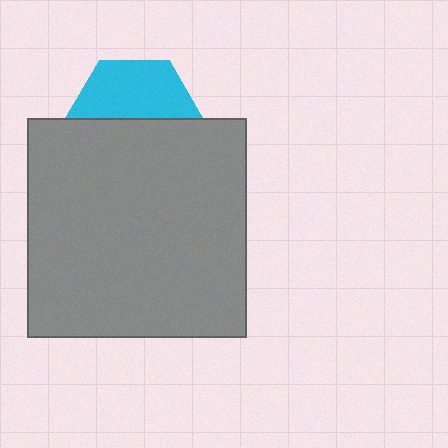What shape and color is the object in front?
The object in front is a gray square.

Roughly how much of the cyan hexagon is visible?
About half of it is visible (roughly 46%).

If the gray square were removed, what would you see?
You would see the complete cyan hexagon.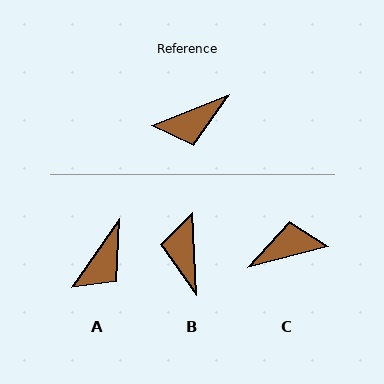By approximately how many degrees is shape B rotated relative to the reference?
Approximately 110 degrees clockwise.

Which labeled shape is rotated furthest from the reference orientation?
C, about 173 degrees away.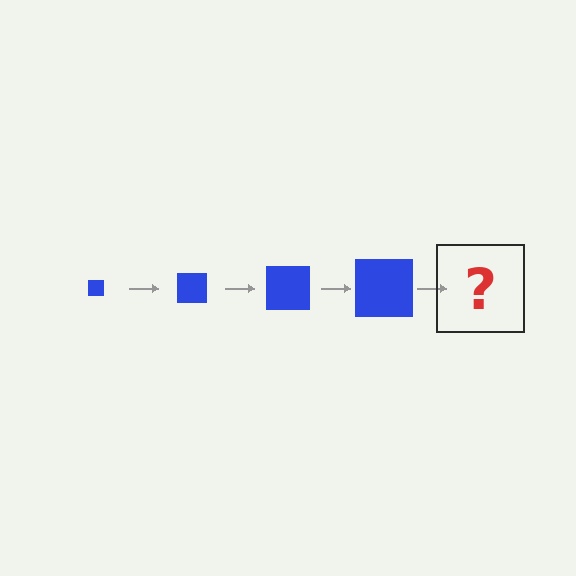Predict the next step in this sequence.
The next step is a blue square, larger than the previous one.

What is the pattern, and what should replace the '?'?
The pattern is that the square gets progressively larger each step. The '?' should be a blue square, larger than the previous one.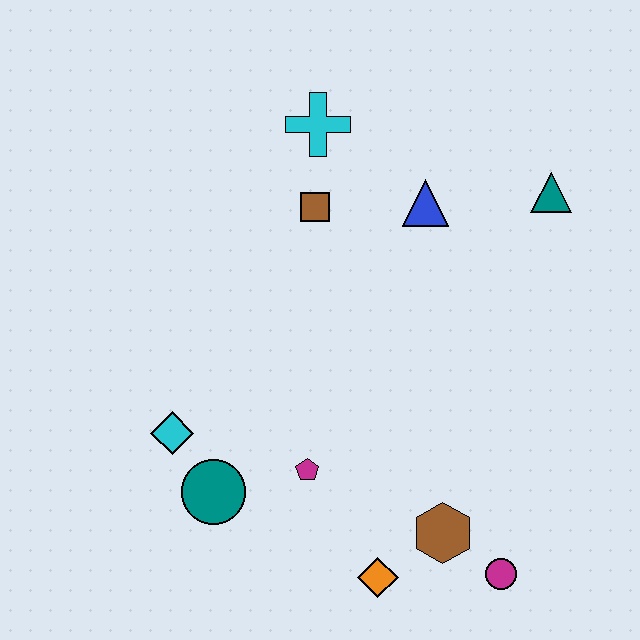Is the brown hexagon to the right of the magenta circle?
No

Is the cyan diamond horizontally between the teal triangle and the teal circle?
No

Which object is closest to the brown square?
The cyan cross is closest to the brown square.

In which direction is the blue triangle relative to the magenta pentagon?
The blue triangle is above the magenta pentagon.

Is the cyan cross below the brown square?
No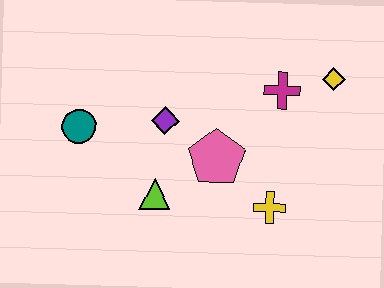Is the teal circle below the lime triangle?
No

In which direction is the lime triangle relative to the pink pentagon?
The lime triangle is to the left of the pink pentagon.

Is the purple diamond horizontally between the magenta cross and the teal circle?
Yes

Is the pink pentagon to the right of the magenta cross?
No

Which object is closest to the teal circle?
The purple diamond is closest to the teal circle.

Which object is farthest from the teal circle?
The yellow diamond is farthest from the teal circle.